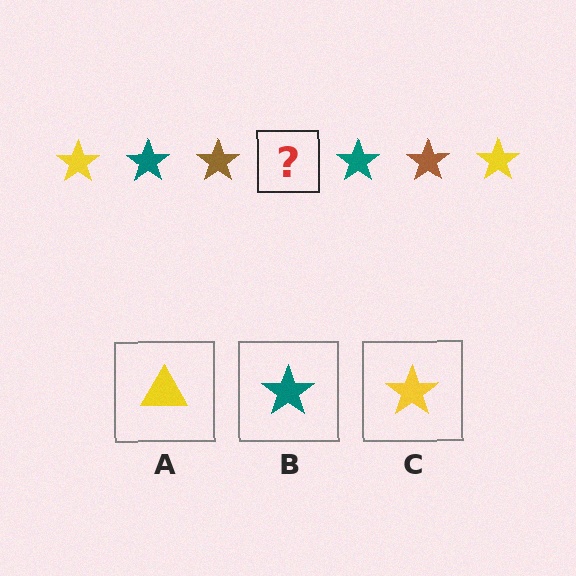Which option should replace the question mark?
Option C.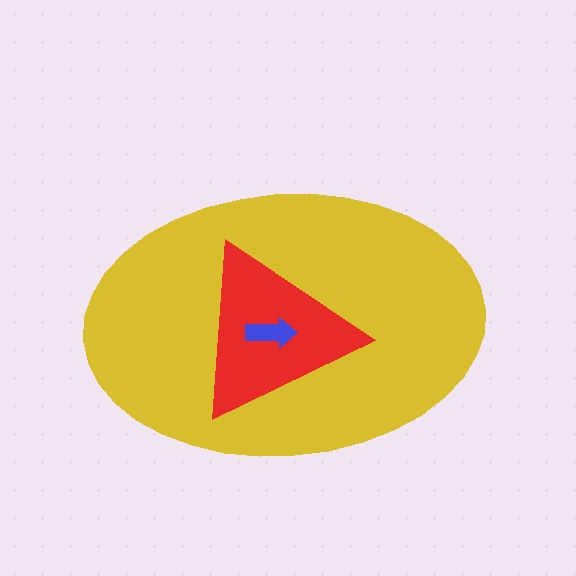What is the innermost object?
The blue arrow.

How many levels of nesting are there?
3.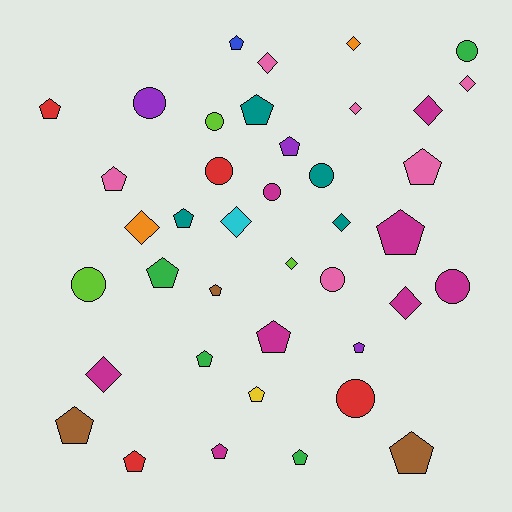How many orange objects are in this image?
There are 2 orange objects.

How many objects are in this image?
There are 40 objects.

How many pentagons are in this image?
There are 19 pentagons.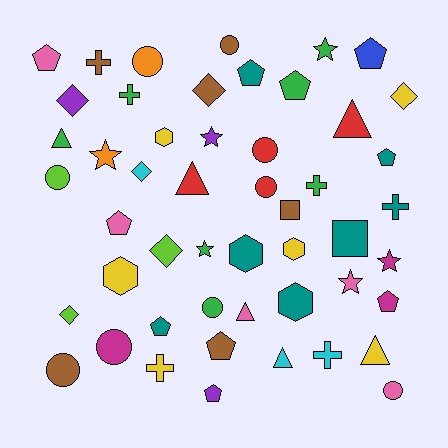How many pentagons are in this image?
There are 10 pentagons.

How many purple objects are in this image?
There are 3 purple objects.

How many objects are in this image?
There are 50 objects.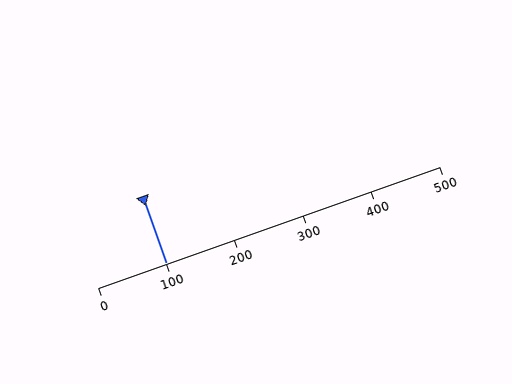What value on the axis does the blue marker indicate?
The marker indicates approximately 100.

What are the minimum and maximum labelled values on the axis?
The axis runs from 0 to 500.